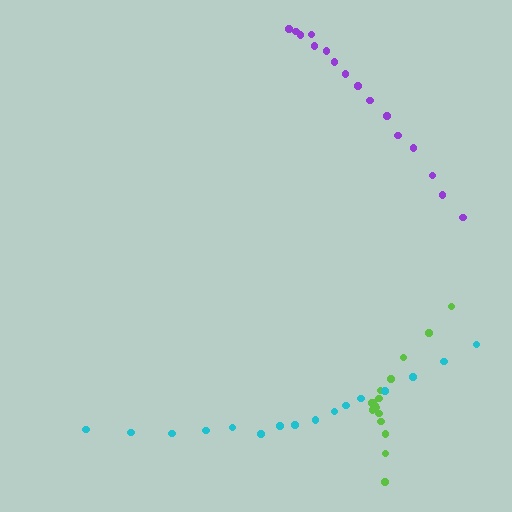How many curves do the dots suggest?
There are 3 distinct paths.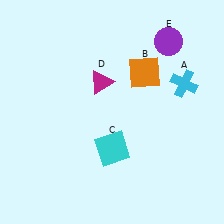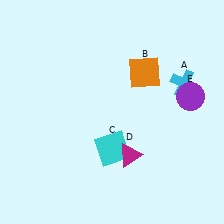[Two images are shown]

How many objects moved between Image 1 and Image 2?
2 objects moved between the two images.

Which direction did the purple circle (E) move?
The purple circle (E) moved down.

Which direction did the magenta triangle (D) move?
The magenta triangle (D) moved down.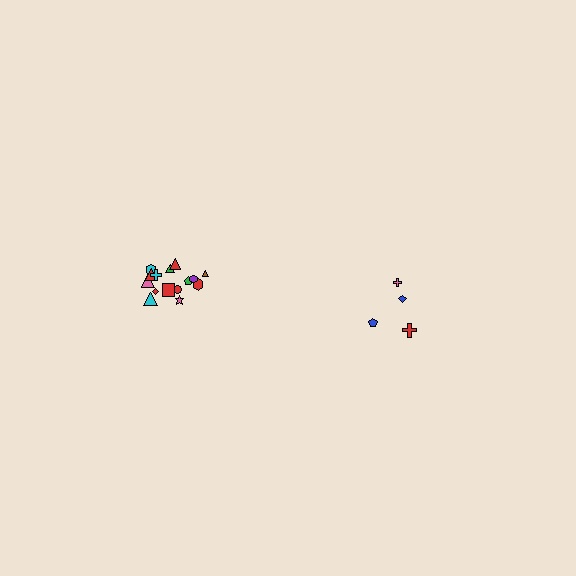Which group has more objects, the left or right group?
The left group.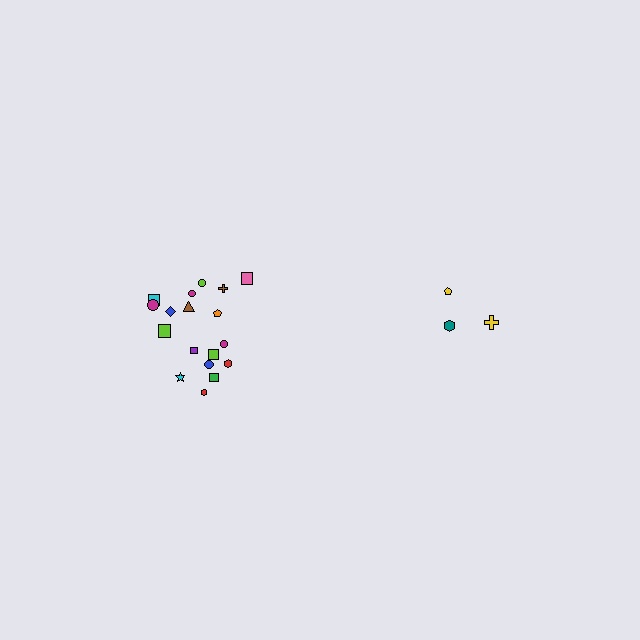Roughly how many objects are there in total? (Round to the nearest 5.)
Roughly 20 objects in total.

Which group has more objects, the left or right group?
The left group.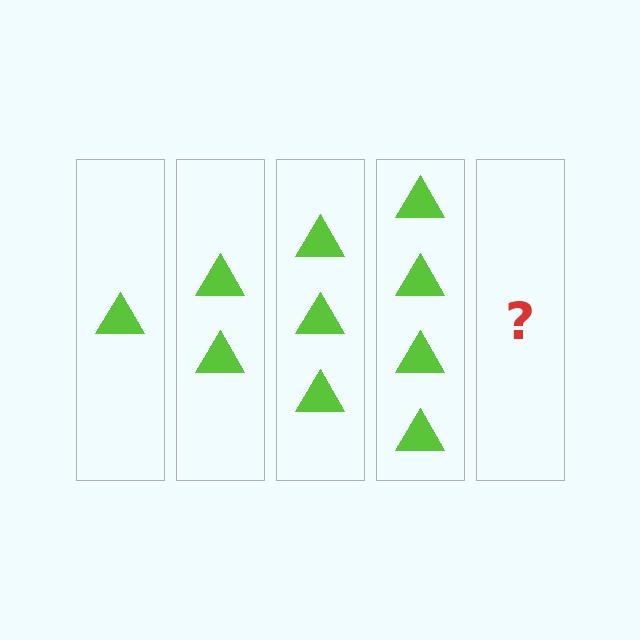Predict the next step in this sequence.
The next step is 5 triangles.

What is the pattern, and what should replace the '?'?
The pattern is that each step adds one more triangle. The '?' should be 5 triangles.